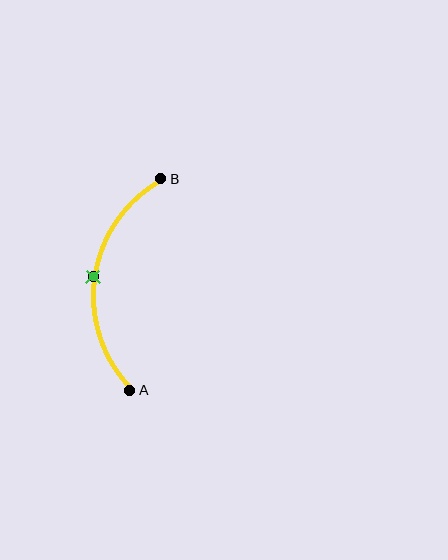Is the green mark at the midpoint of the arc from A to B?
Yes. The green mark lies on the arc at equal arc-length from both A and B — it is the arc midpoint.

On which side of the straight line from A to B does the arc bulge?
The arc bulges to the left of the straight line connecting A and B.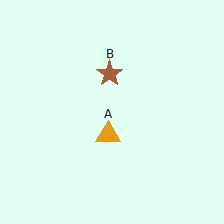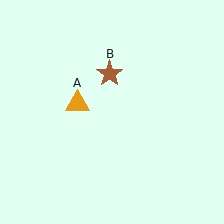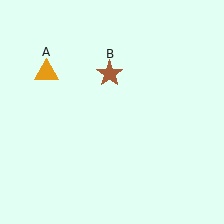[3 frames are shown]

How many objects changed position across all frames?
1 object changed position: orange triangle (object A).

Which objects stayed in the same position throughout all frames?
Brown star (object B) remained stationary.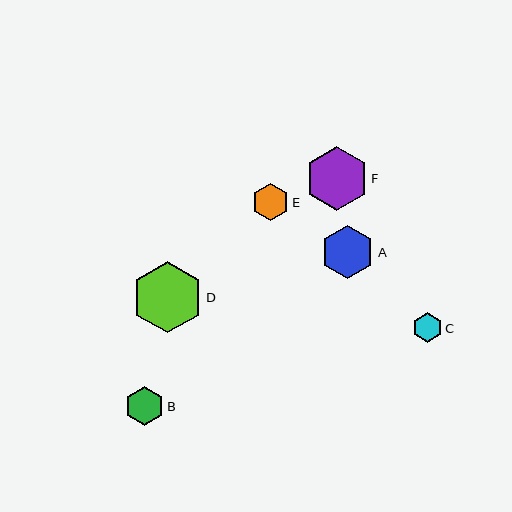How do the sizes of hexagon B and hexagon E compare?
Hexagon B and hexagon E are approximately the same size.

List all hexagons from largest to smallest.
From largest to smallest: D, F, A, B, E, C.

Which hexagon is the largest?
Hexagon D is the largest with a size of approximately 71 pixels.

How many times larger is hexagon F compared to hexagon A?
Hexagon F is approximately 1.2 times the size of hexagon A.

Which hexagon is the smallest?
Hexagon C is the smallest with a size of approximately 29 pixels.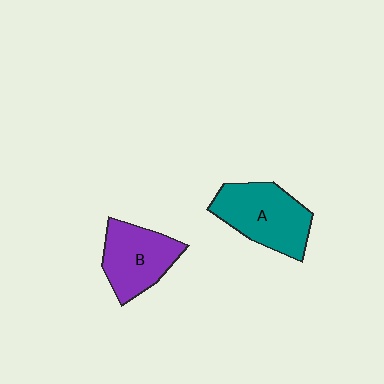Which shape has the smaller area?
Shape B (purple).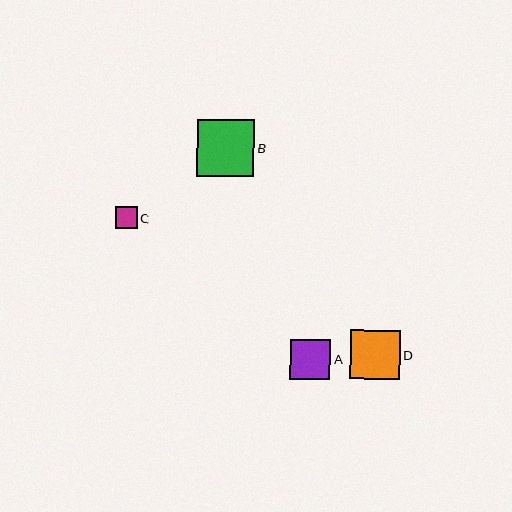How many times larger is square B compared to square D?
Square B is approximately 1.1 times the size of square D.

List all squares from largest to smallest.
From largest to smallest: B, D, A, C.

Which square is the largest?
Square B is the largest with a size of approximately 57 pixels.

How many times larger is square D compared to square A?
Square D is approximately 1.2 times the size of square A.